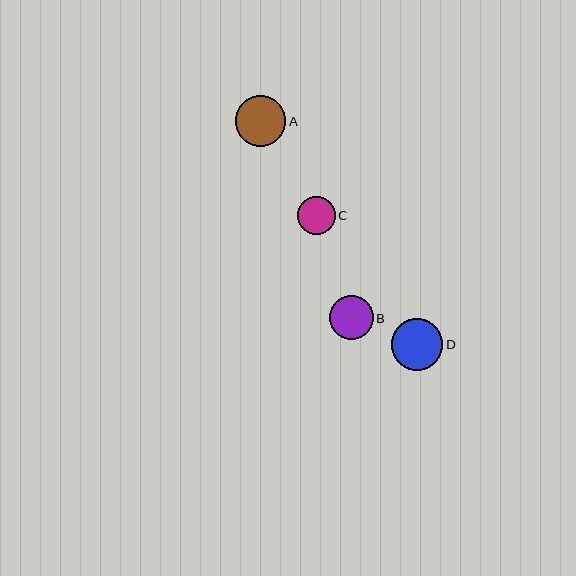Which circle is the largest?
Circle D is the largest with a size of approximately 51 pixels.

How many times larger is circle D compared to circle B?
Circle D is approximately 1.2 times the size of circle B.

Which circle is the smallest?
Circle C is the smallest with a size of approximately 38 pixels.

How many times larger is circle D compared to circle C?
Circle D is approximately 1.3 times the size of circle C.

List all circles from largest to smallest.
From largest to smallest: D, A, B, C.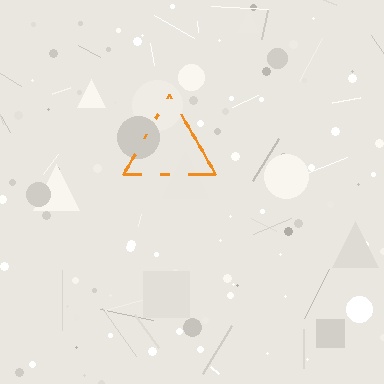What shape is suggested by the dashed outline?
The dashed outline suggests a triangle.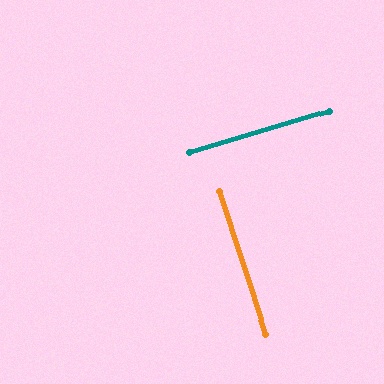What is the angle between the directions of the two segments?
Approximately 89 degrees.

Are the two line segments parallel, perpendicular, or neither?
Perpendicular — they meet at approximately 89°.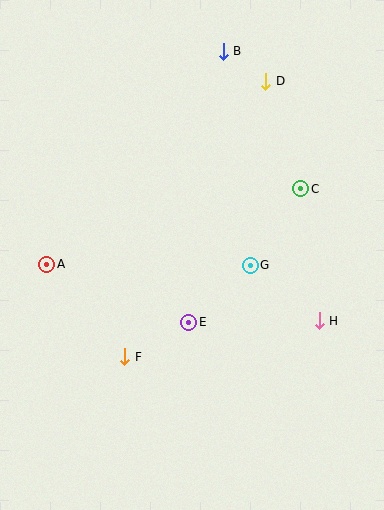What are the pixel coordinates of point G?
Point G is at (250, 265).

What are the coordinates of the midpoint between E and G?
The midpoint between E and G is at (220, 294).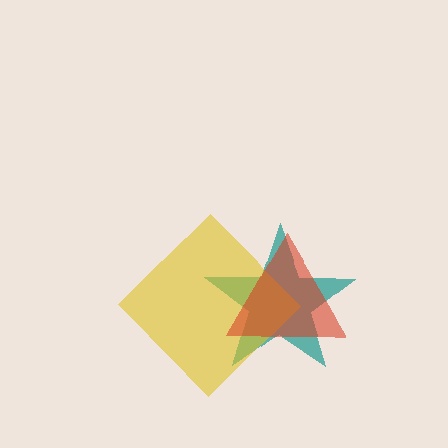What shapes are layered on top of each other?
The layered shapes are: a teal star, a yellow diamond, a red triangle.